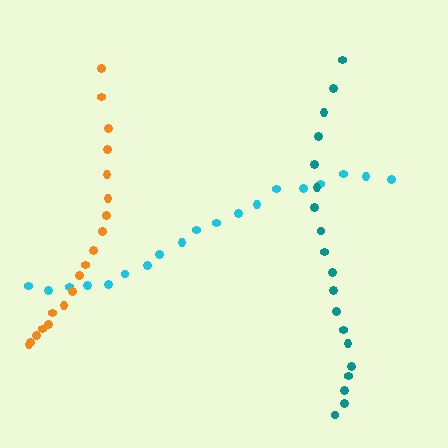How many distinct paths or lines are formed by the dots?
There are 3 distinct paths.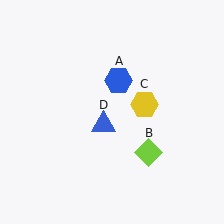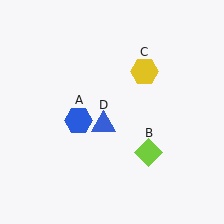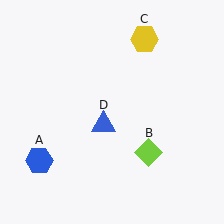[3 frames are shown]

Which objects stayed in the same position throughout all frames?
Lime diamond (object B) and blue triangle (object D) remained stationary.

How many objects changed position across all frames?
2 objects changed position: blue hexagon (object A), yellow hexagon (object C).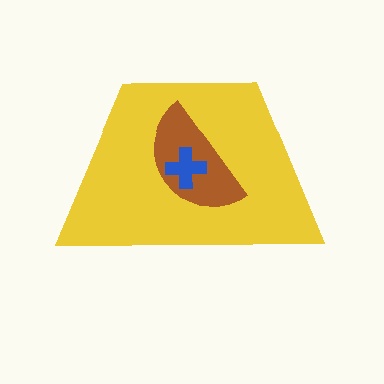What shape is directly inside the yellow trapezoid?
The brown semicircle.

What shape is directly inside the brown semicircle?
The blue cross.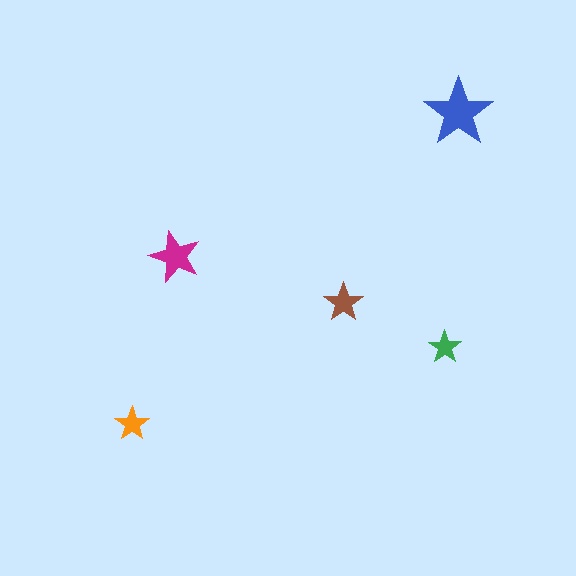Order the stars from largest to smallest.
the blue one, the magenta one, the brown one, the orange one, the green one.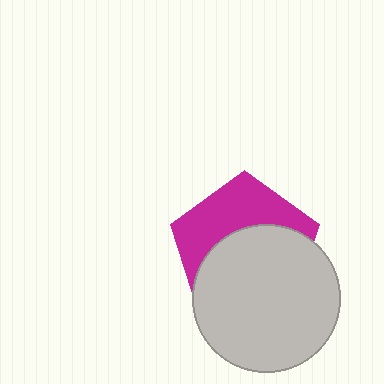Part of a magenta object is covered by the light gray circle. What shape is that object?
It is a pentagon.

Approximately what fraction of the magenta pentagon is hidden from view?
Roughly 58% of the magenta pentagon is hidden behind the light gray circle.